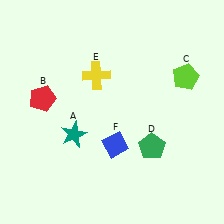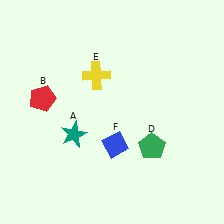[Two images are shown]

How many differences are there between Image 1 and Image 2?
There is 1 difference between the two images.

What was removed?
The lime pentagon (C) was removed in Image 2.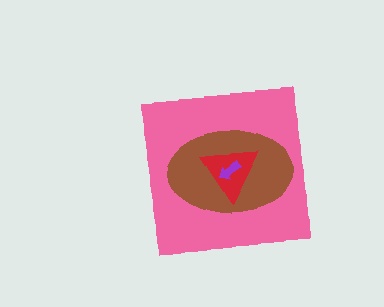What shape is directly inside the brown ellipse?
The red triangle.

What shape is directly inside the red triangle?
The purple arrow.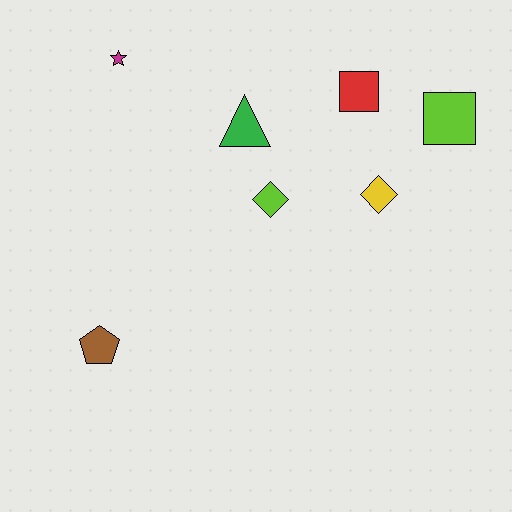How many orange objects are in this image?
There are no orange objects.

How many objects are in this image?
There are 7 objects.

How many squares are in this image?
There are 2 squares.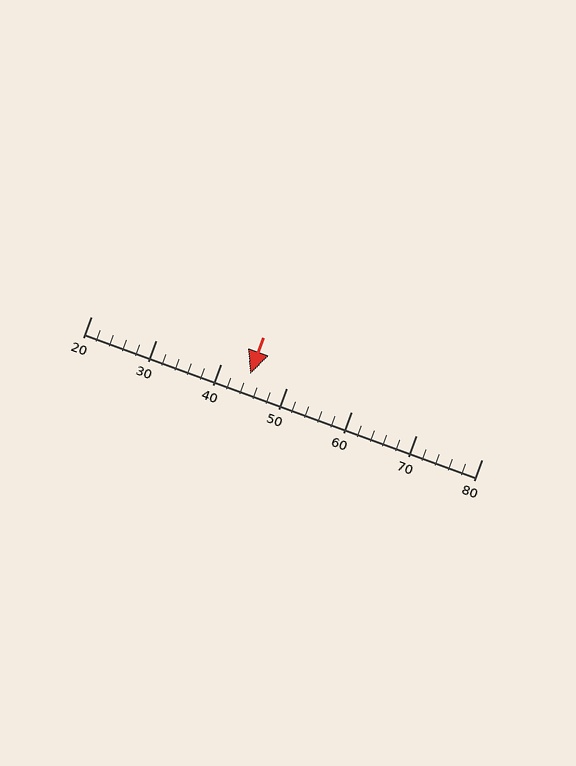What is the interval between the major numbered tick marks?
The major tick marks are spaced 10 units apart.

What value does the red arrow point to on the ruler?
The red arrow points to approximately 44.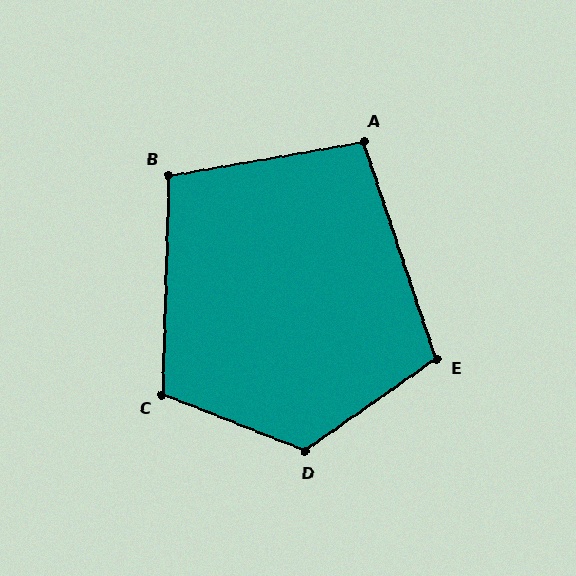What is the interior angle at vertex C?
Approximately 110 degrees (obtuse).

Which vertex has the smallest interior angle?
A, at approximately 99 degrees.